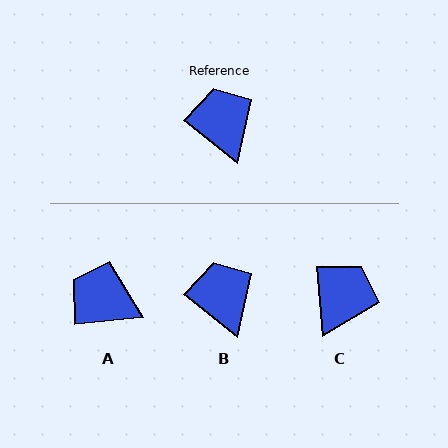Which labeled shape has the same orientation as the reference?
B.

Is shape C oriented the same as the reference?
No, it is off by about 47 degrees.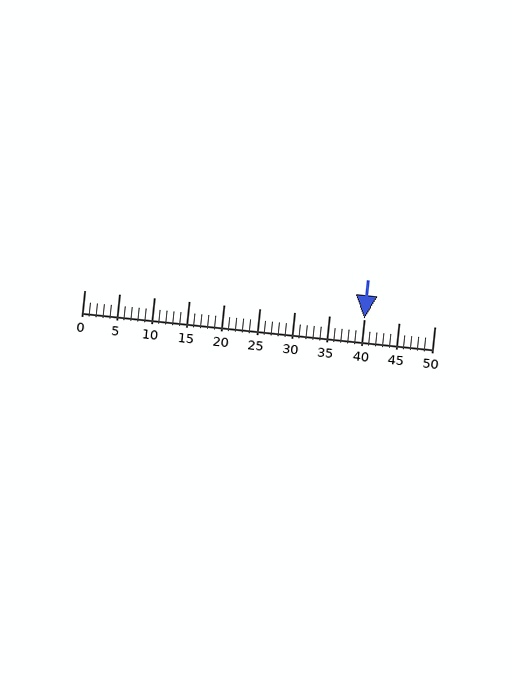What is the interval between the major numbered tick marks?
The major tick marks are spaced 5 units apart.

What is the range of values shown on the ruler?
The ruler shows values from 0 to 50.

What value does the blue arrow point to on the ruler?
The blue arrow points to approximately 40.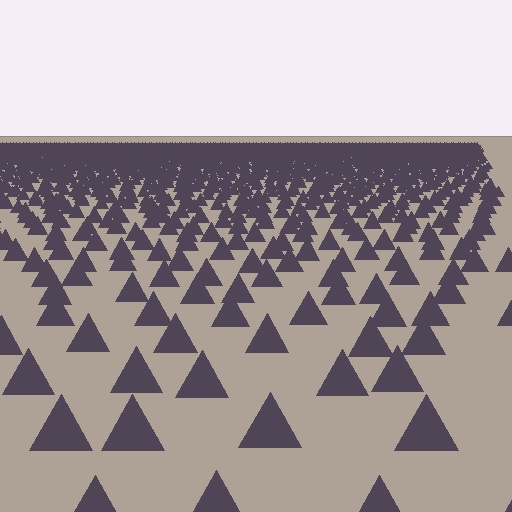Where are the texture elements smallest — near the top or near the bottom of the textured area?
Near the top.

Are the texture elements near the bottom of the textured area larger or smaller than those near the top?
Larger. Near the bottom, elements are closer to the viewer and appear at a bigger on-screen size.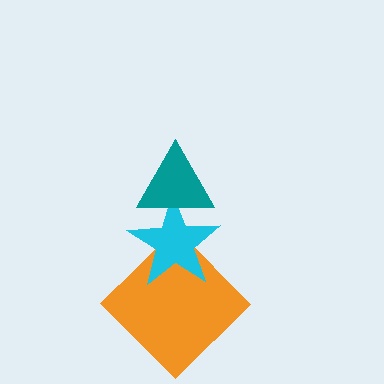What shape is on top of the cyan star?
The teal triangle is on top of the cyan star.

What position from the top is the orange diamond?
The orange diamond is 3rd from the top.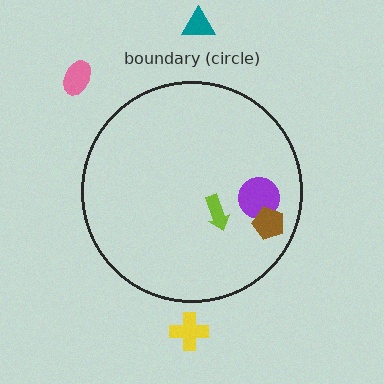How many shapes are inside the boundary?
3 inside, 3 outside.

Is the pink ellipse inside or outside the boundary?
Outside.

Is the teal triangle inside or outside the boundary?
Outside.